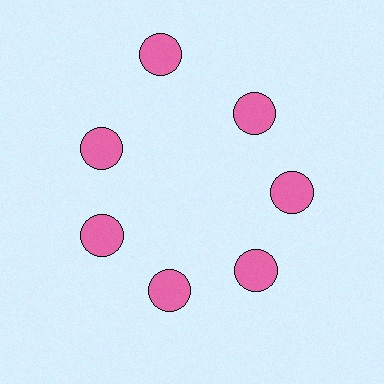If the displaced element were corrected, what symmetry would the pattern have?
It would have 7-fold rotational symmetry — the pattern would map onto itself every 51 degrees.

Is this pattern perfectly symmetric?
No. The 7 pink circles are arranged in a ring, but one element near the 12 o'clock position is pushed outward from the center, breaking the 7-fold rotational symmetry.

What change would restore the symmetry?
The symmetry would be restored by moving it inward, back onto the ring so that all 7 circles sit at equal angles and equal distance from the center.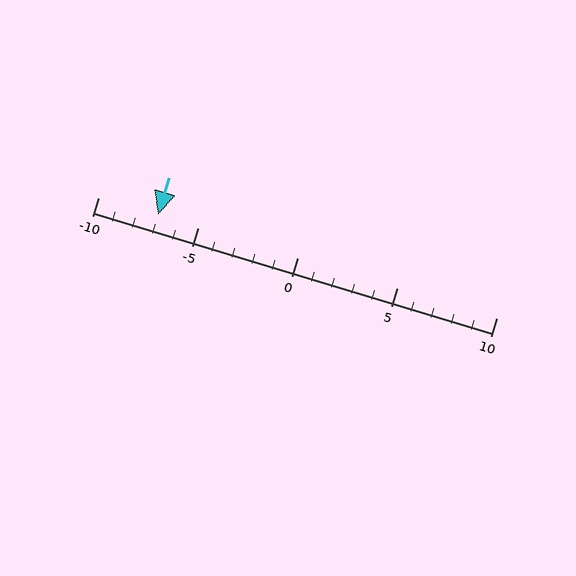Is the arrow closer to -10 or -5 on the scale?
The arrow is closer to -5.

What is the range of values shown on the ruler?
The ruler shows values from -10 to 10.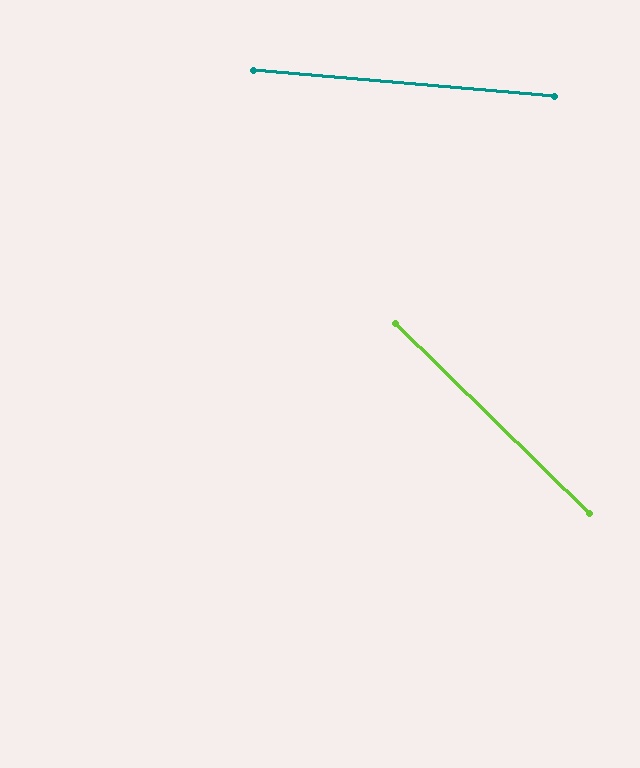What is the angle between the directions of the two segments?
Approximately 39 degrees.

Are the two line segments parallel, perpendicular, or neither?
Neither parallel nor perpendicular — they differ by about 39°.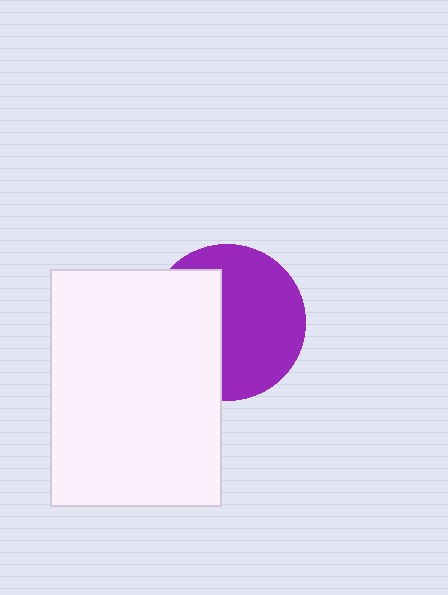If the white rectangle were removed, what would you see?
You would see the complete purple circle.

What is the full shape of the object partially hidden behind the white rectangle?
The partially hidden object is a purple circle.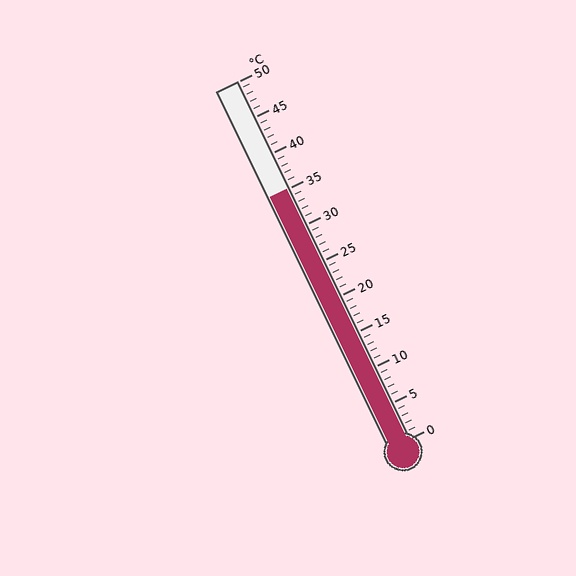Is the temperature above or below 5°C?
The temperature is above 5°C.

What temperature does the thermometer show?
The thermometer shows approximately 35°C.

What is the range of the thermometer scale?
The thermometer scale ranges from 0°C to 50°C.